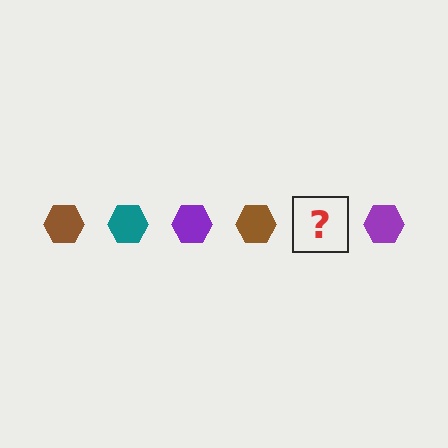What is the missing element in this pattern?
The missing element is a teal hexagon.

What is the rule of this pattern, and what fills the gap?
The rule is that the pattern cycles through brown, teal, purple hexagons. The gap should be filled with a teal hexagon.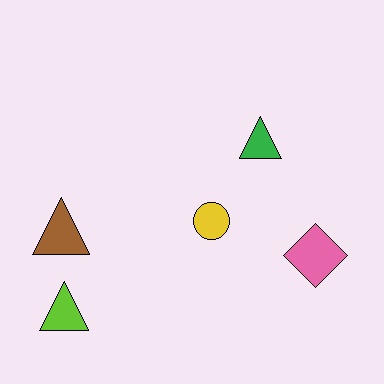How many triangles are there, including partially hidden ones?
There are 3 triangles.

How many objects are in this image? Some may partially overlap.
There are 5 objects.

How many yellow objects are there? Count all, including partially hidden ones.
There is 1 yellow object.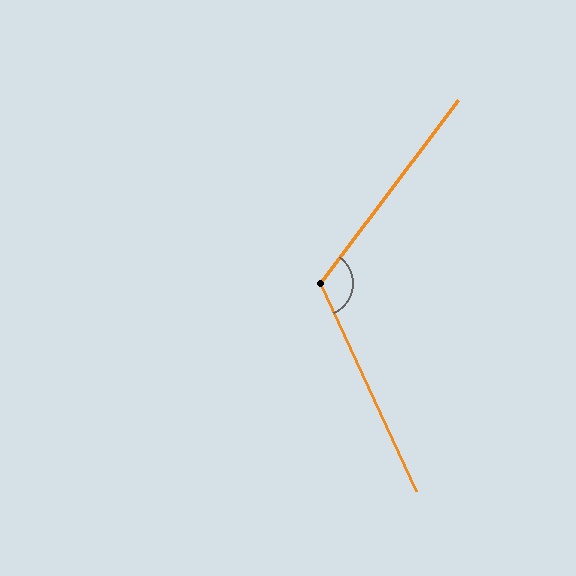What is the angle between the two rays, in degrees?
Approximately 118 degrees.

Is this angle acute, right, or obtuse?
It is obtuse.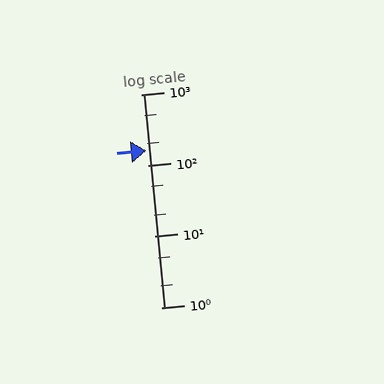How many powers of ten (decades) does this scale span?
The scale spans 3 decades, from 1 to 1000.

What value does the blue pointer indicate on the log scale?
The pointer indicates approximately 160.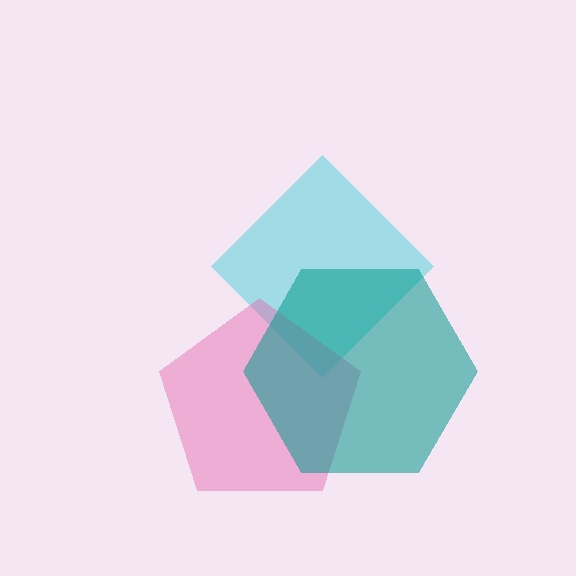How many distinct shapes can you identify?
There are 3 distinct shapes: a cyan diamond, a pink pentagon, a teal hexagon.